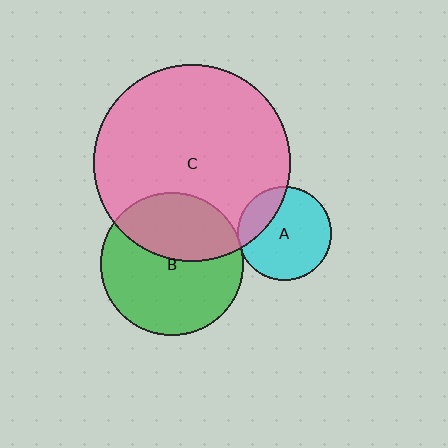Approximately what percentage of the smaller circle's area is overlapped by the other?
Approximately 25%.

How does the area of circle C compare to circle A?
Approximately 4.4 times.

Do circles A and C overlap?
Yes.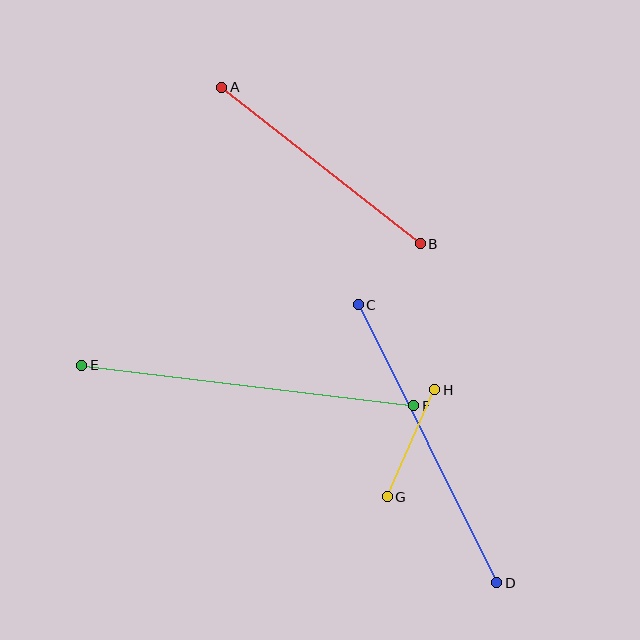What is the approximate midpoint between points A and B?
The midpoint is at approximately (321, 166) pixels.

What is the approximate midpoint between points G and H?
The midpoint is at approximately (411, 443) pixels.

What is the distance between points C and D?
The distance is approximately 310 pixels.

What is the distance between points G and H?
The distance is approximately 117 pixels.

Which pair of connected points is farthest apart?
Points E and F are farthest apart.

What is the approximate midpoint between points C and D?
The midpoint is at approximately (428, 444) pixels.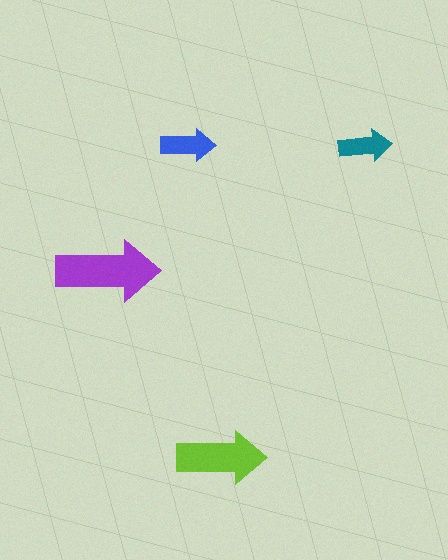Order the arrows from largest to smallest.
the purple one, the lime one, the blue one, the teal one.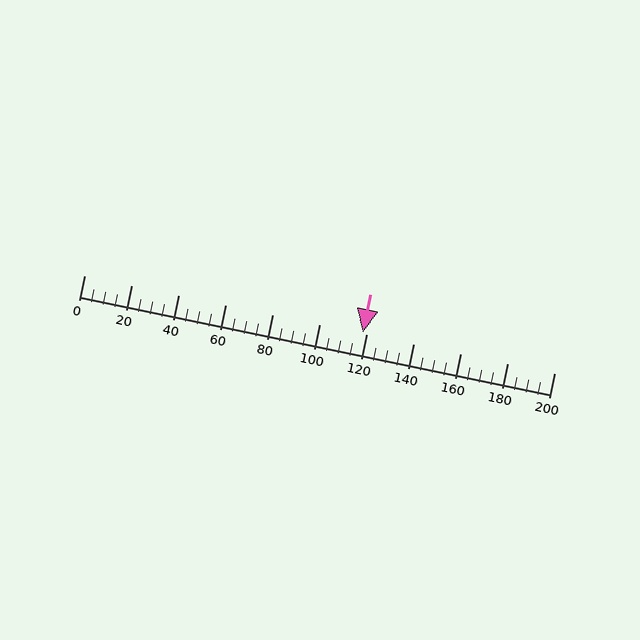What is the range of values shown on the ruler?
The ruler shows values from 0 to 200.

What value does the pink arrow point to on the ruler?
The pink arrow points to approximately 119.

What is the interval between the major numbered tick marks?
The major tick marks are spaced 20 units apart.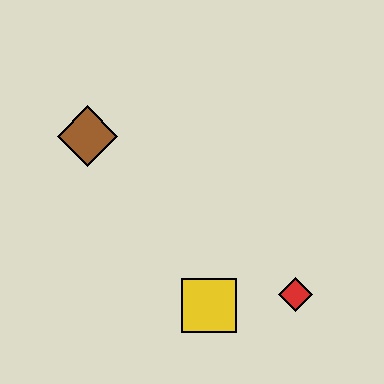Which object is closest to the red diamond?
The yellow square is closest to the red diamond.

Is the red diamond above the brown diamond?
No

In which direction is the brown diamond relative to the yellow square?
The brown diamond is above the yellow square.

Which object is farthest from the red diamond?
The brown diamond is farthest from the red diamond.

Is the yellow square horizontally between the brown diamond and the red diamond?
Yes